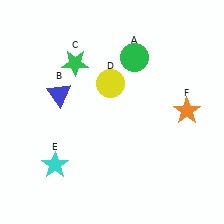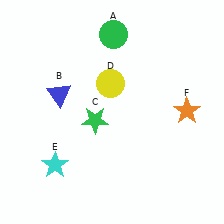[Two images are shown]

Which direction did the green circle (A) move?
The green circle (A) moved up.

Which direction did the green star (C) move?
The green star (C) moved down.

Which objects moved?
The objects that moved are: the green circle (A), the green star (C).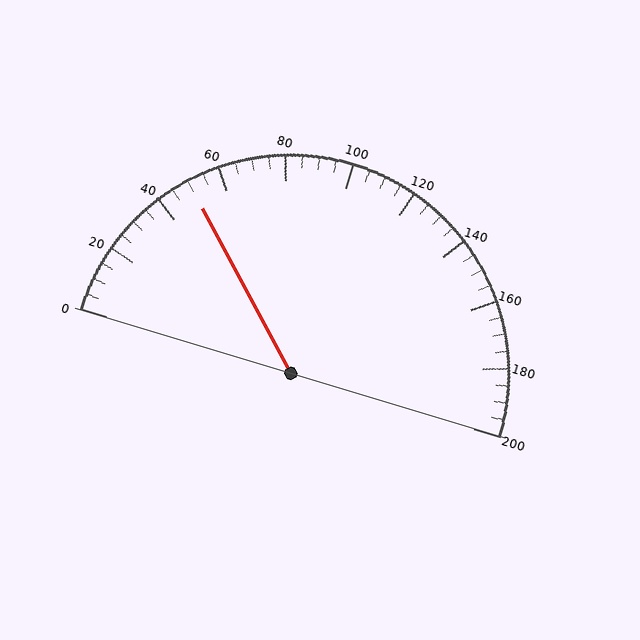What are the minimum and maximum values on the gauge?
The gauge ranges from 0 to 200.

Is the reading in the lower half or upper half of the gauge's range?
The reading is in the lower half of the range (0 to 200).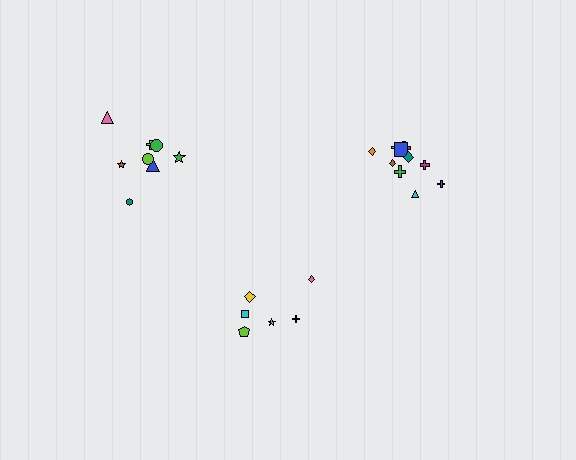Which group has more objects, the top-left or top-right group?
The top-right group.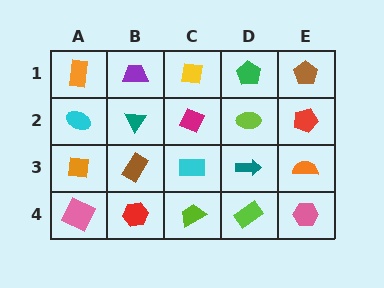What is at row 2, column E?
A red pentagon.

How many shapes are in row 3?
5 shapes.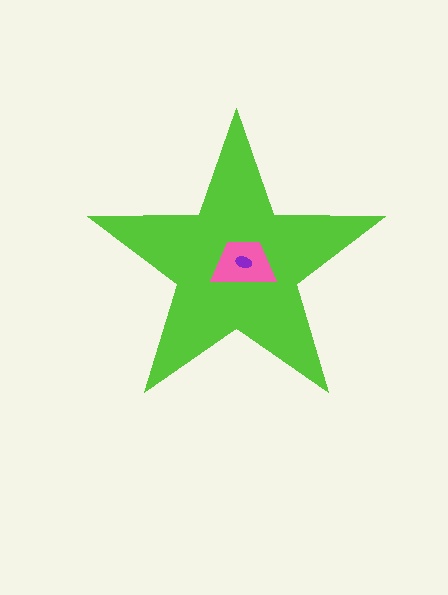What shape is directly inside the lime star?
The pink trapezoid.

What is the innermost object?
The purple ellipse.